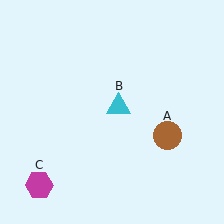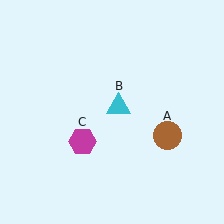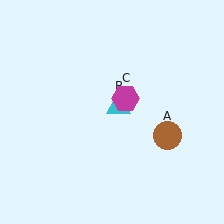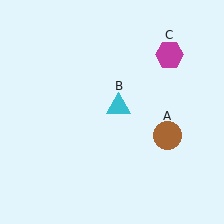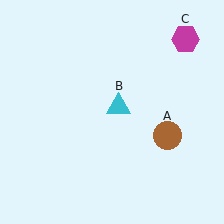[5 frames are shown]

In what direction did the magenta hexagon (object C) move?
The magenta hexagon (object C) moved up and to the right.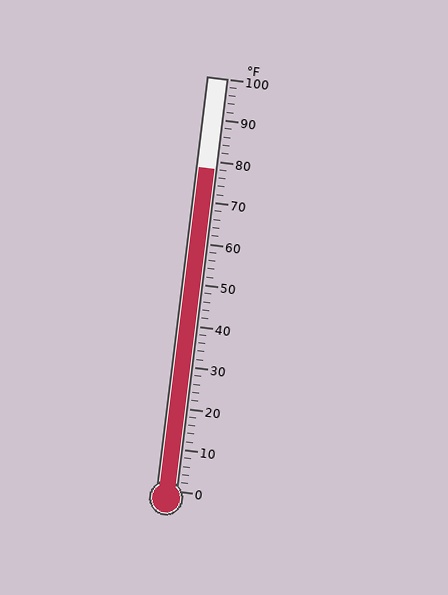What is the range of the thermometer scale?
The thermometer scale ranges from 0°F to 100°F.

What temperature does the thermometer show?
The thermometer shows approximately 78°F.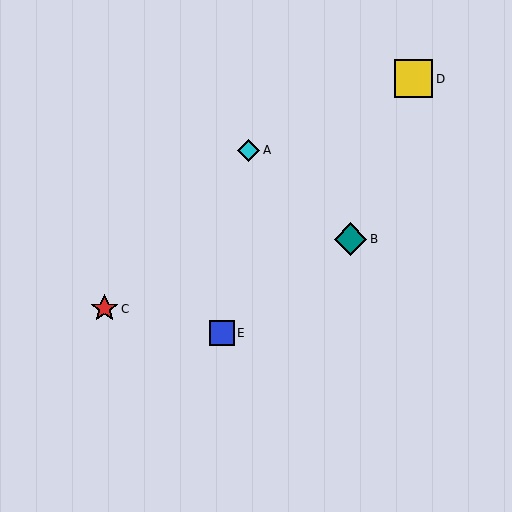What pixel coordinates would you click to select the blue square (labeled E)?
Click at (222, 333) to select the blue square E.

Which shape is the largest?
The yellow square (labeled D) is the largest.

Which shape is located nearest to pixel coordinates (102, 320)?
The red star (labeled C) at (104, 309) is nearest to that location.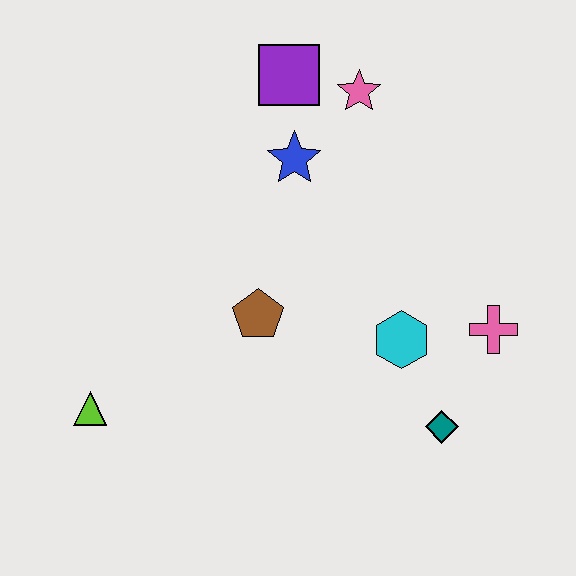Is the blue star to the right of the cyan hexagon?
No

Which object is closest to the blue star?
The purple square is closest to the blue star.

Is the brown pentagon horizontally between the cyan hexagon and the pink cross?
No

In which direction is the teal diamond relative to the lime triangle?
The teal diamond is to the right of the lime triangle.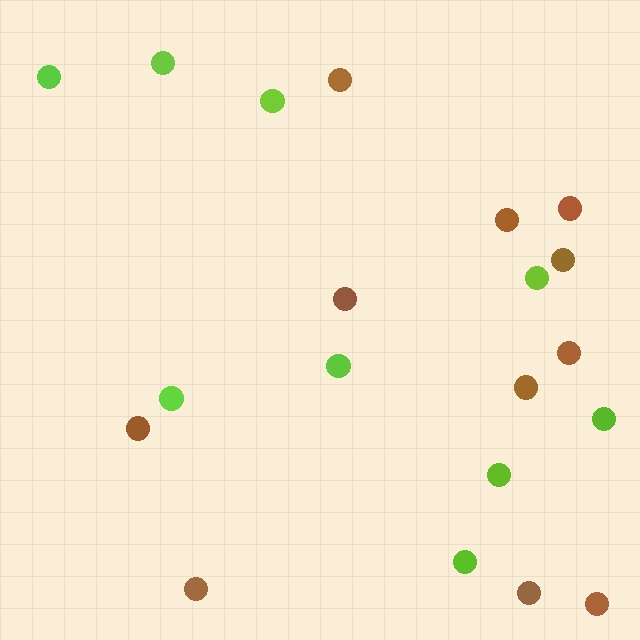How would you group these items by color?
There are 2 groups: one group of lime circles (9) and one group of brown circles (11).